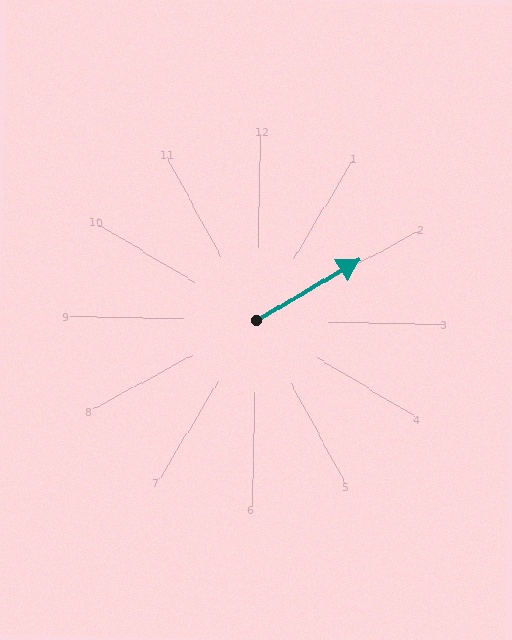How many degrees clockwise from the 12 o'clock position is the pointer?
Approximately 58 degrees.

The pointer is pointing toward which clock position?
Roughly 2 o'clock.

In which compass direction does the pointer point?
Northeast.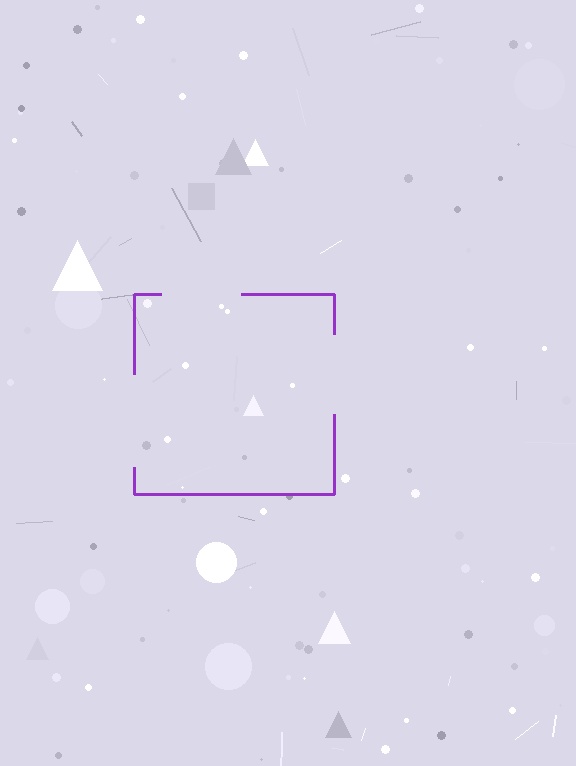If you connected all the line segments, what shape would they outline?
They would outline a square.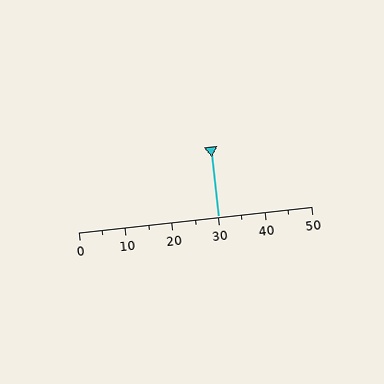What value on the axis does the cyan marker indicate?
The marker indicates approximately 30.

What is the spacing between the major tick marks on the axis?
The major ticks are spaced 10 apart.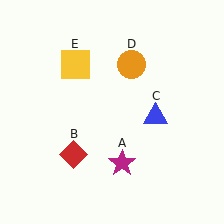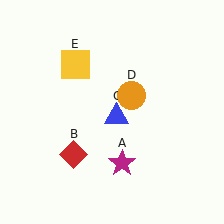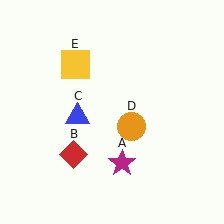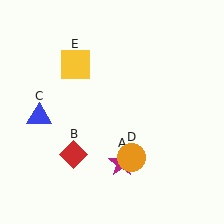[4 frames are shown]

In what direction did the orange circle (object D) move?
The orange circle (object D) moved down.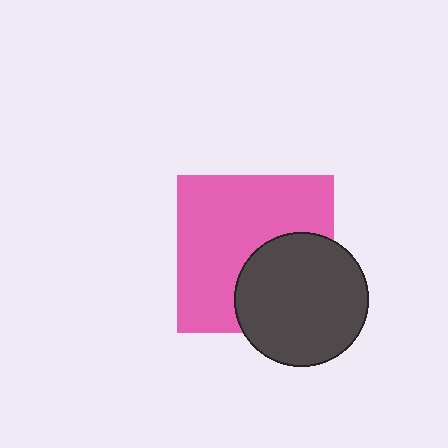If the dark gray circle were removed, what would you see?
You would see the complete pink square.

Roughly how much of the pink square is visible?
About half of it is visible (roughly 64%).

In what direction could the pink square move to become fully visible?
The pink square could move toward the upper-left. That would shift it out from behind the dark gray circle entirely.